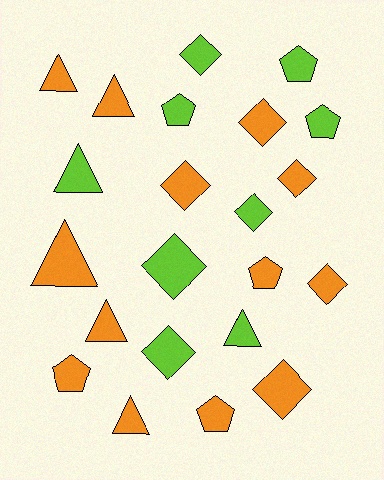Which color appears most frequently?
Orange, with 13 objects.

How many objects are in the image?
There are 22 objects.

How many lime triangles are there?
There are 2 lime triangles.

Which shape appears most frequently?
Diamond, with 9 objects.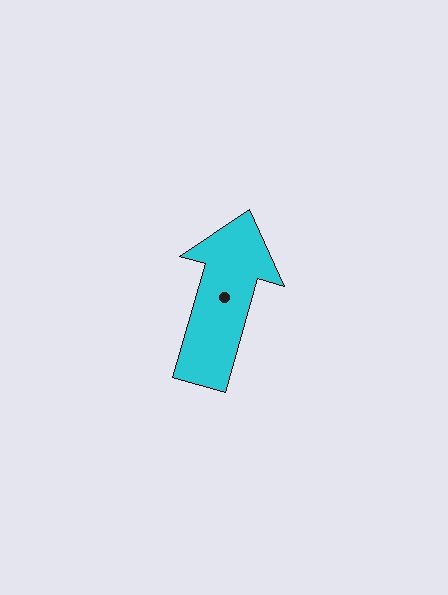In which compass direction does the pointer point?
North.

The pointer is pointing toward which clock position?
Roughly 1 o'clock.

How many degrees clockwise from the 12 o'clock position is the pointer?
Approximately 16 degrees.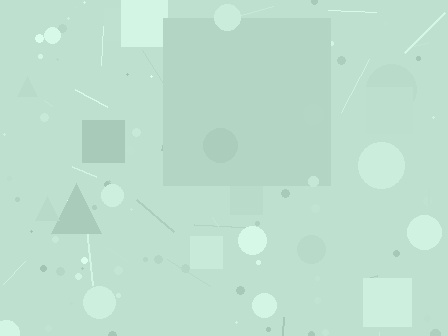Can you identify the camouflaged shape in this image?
The camouflaged shape is a square.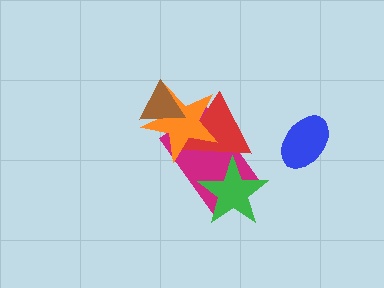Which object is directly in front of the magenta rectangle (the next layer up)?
The red triangle is directly in front of the magenta rectangle.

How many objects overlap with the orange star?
3 objects overlap with the orange star.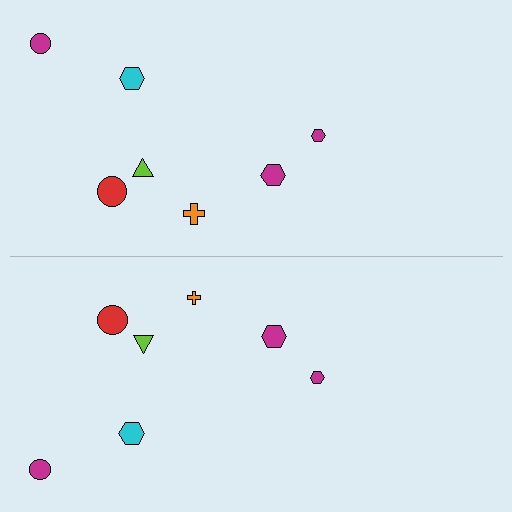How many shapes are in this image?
There are 14 shapes in this image.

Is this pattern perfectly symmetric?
No, the pattern is not perfectly symmetric. The orange cross on the bottom side has a different size than its mirror counterpart.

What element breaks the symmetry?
The orange cross on the bottom side has a different size than its mirror counterpart.